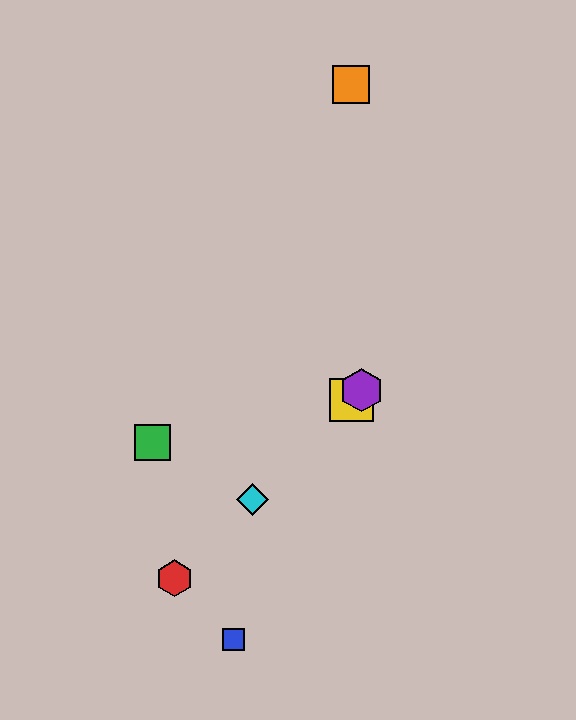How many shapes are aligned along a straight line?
4 shapes (the red hexagon, the yellow square, the purple hexagon, the cyan diamond) are aligned along a straight line.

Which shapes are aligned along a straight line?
The red hexagon, the yellow square, the purple hexagon, the cyan diamond are aligned along a straight line.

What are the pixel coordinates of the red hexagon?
The red hexagon is at (174, 578).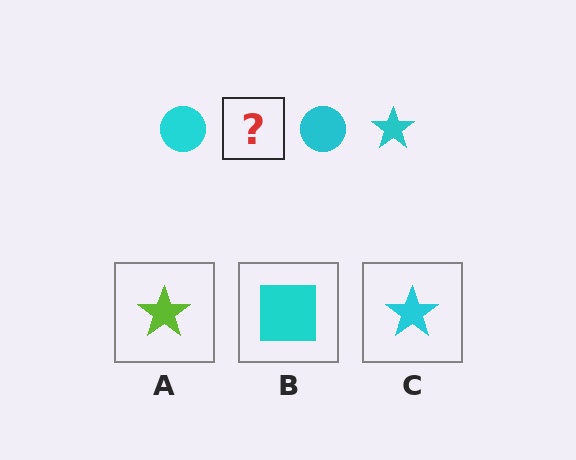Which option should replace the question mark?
Option C.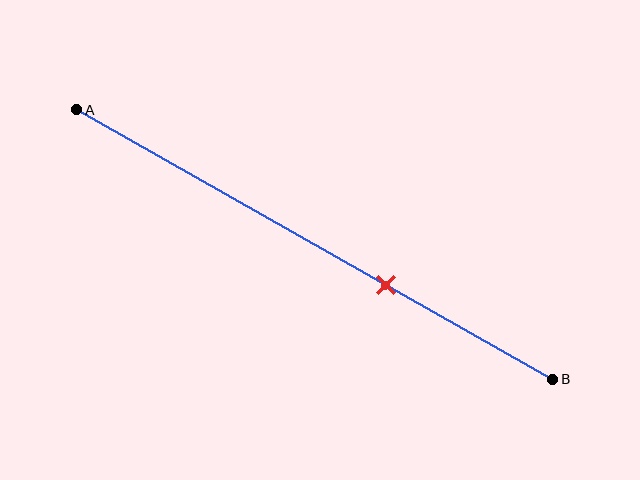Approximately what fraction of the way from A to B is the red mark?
The red mark is approximately 65% of the way from A to B.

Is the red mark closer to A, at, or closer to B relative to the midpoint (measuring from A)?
The red mark is closer to point B than the midpoint of segment AB.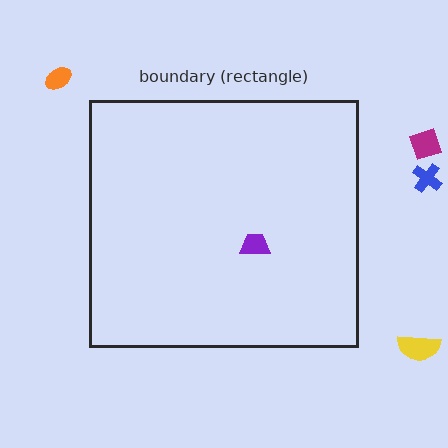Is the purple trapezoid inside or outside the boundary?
Inside.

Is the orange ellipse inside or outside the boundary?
Outside.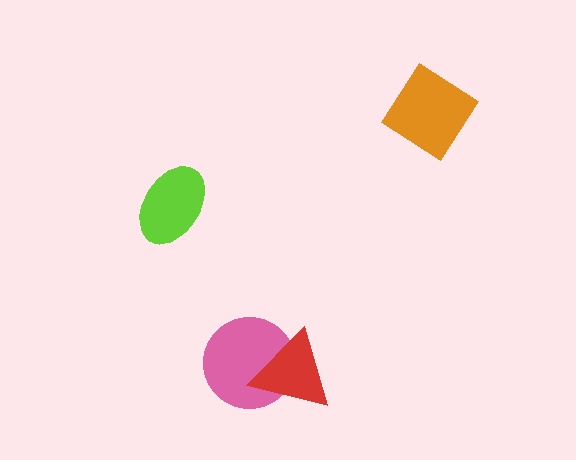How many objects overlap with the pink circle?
1 object overlaps with the pink circle.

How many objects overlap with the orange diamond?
0 objects overlap with the orange diamond.